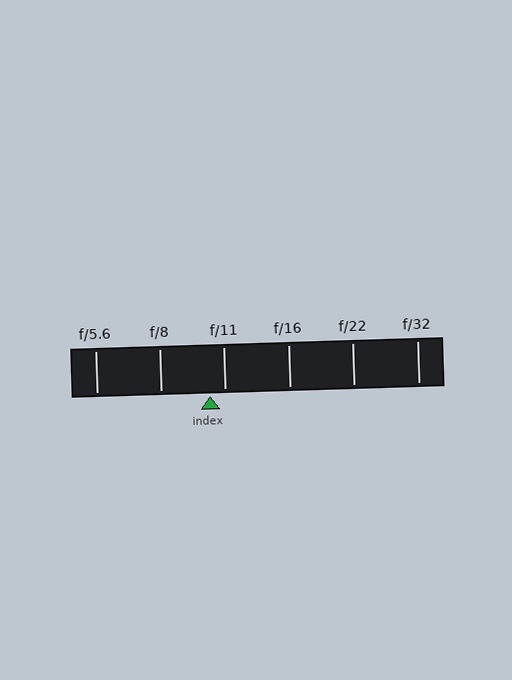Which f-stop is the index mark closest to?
The index mark is closest to f/11.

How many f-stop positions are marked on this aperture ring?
There are 6 f-stop positions marked.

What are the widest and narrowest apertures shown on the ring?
The widest aperture shown is f/5.6 and the narrowest is f/32.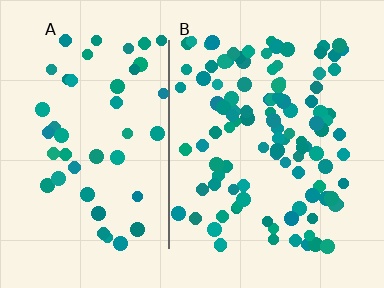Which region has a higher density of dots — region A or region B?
B (the right).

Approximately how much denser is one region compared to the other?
Approximately 2.3× — region B over region A.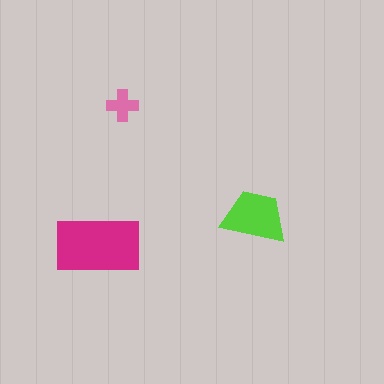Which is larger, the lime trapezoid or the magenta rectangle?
The magenta rectangle.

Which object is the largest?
The magenta rectangle.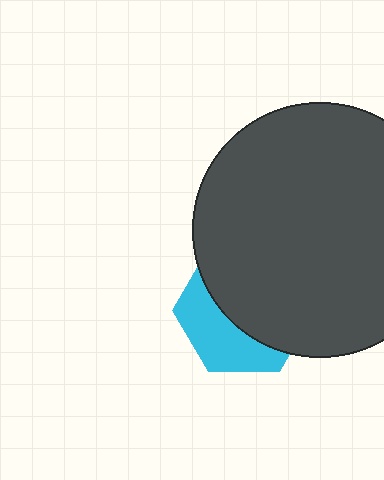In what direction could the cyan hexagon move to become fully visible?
The cyan hexagon could move toward the lower-left. That would shift it out from behind the dark gray circle entirely.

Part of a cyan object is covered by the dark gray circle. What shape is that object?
It is a hexagon.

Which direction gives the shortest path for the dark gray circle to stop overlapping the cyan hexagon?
Moving toward the upper-right gives the shortest separation.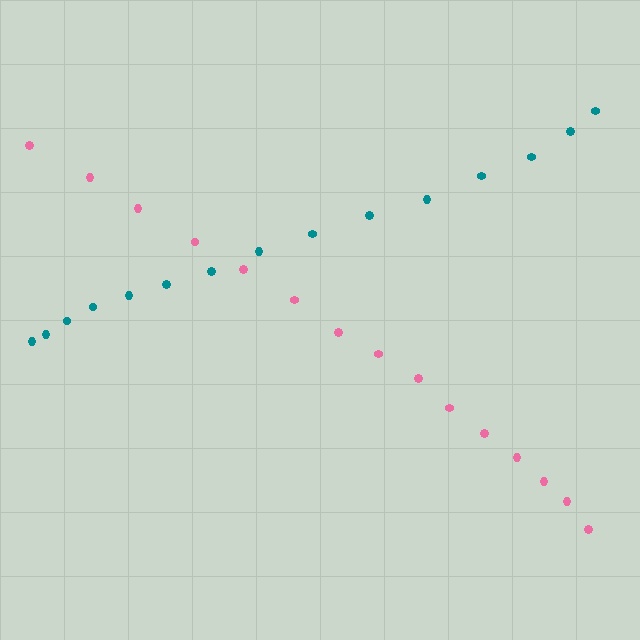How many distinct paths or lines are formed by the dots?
There are 2 distinct paths.